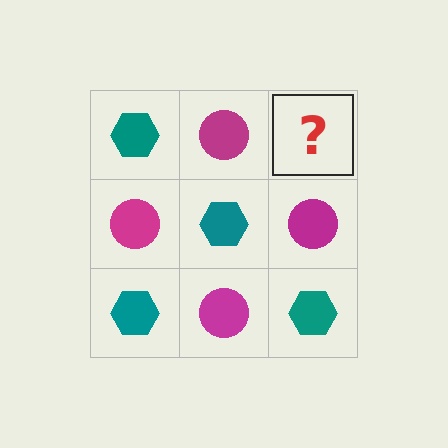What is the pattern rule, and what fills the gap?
The rule is that it alternates teal hexagon and magenta circle in a checkerboard pattern. The gap should be filled with a teal hexagon.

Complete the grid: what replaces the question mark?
The question mark should be replaced with a teal hexagon.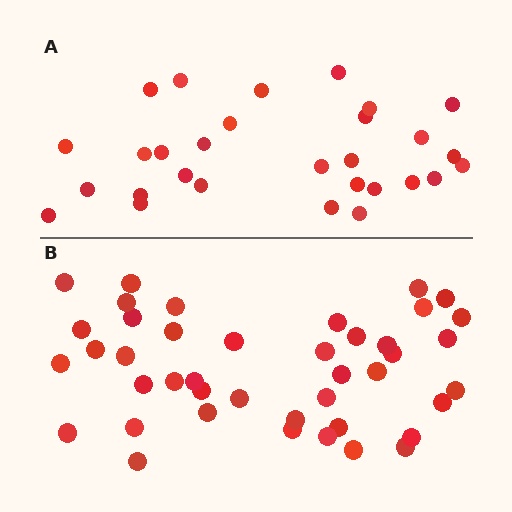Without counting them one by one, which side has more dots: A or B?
Region B (the bottom region) has more dots.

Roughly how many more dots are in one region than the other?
Region B has approximately 15 more dots than region A.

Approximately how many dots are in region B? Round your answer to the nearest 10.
About 40 dots. (The exact count is 42, which rounds to 40.)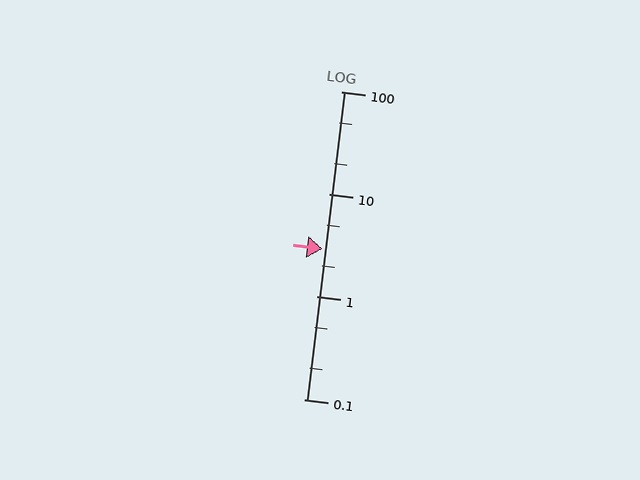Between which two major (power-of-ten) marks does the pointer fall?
The pointer is between 1 and 10.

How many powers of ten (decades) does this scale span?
The scale spans 3 decades, from 0.1 to 100.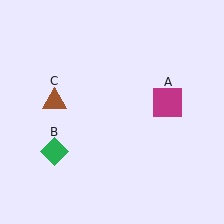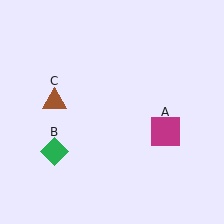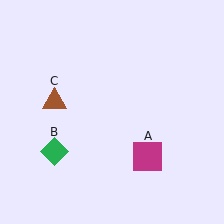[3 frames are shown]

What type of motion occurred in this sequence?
The magenta square (object A) rotated clockwise around the center of the scene.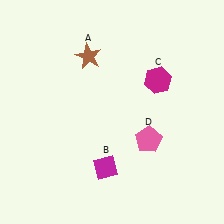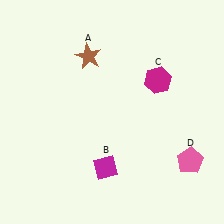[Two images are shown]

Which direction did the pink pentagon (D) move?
The pink pentagon (D) moved right.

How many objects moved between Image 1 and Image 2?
1 object moved between the two images.